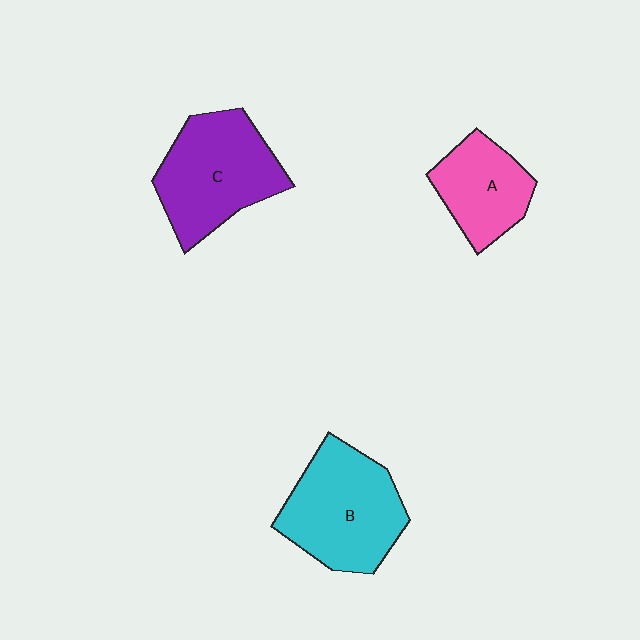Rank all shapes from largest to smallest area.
From largest to smallest: B (cyan), C (purple), A (pink).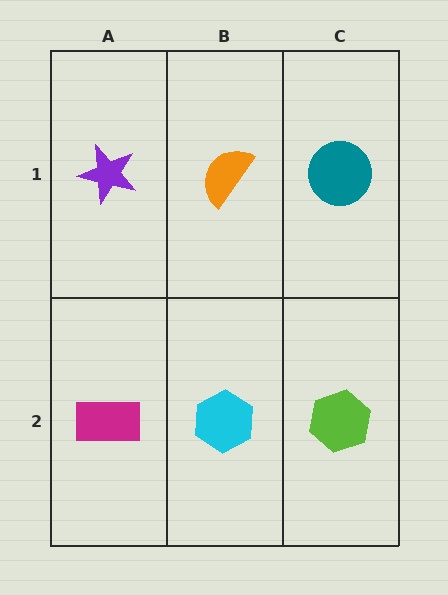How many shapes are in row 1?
3 shapes.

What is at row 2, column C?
A lime hexagon.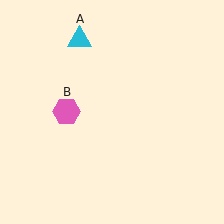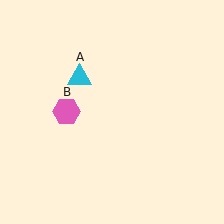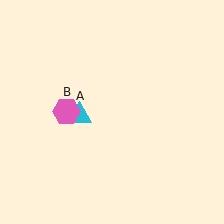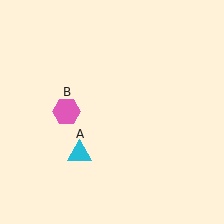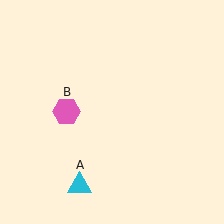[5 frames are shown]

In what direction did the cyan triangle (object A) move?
The cyan triangle (object A) moved down.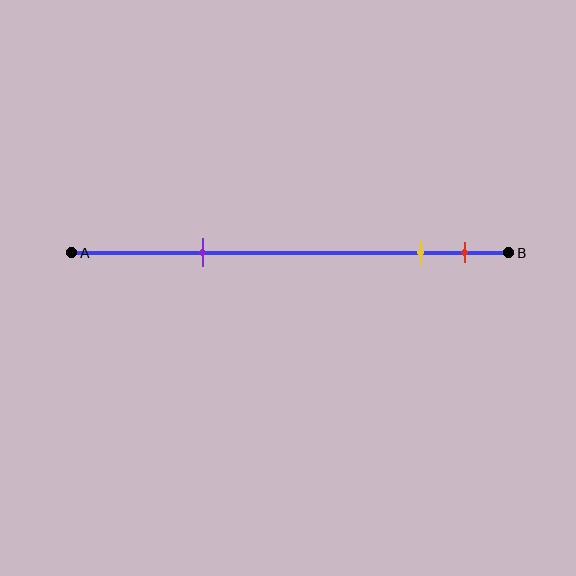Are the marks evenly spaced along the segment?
No, the marks are not evenly spaced.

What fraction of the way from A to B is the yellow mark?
The yellow mark is approximately 80% (0.8) of the way from A to B.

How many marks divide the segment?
There are 3 marks dividing the segment.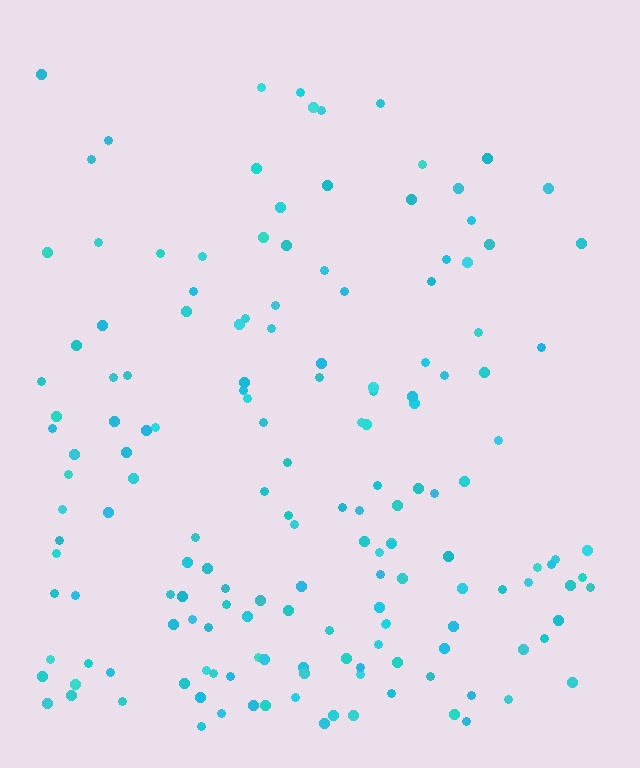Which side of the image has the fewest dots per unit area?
The top.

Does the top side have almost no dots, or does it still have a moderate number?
Still a moderate number, just noticeably fewer than the bottom.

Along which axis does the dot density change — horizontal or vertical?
Vertical.